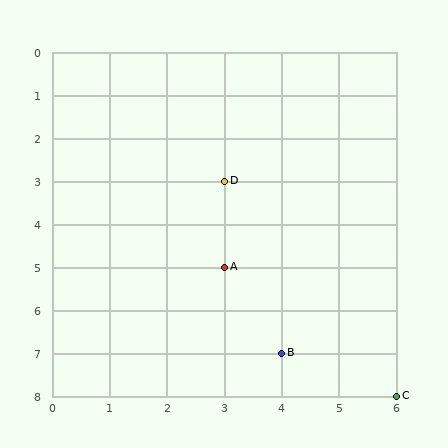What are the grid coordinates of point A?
Point A is at grid coordinates (3, 5).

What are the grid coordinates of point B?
Point B is at grid coordinates (4, 7).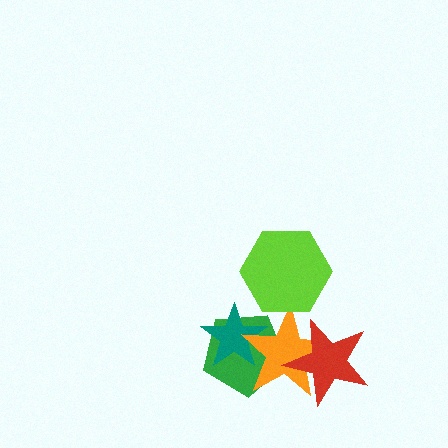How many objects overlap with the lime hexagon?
1 object overlaps with the lime hexagon.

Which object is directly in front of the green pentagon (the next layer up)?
The teal star is directly in front of the green pentagon.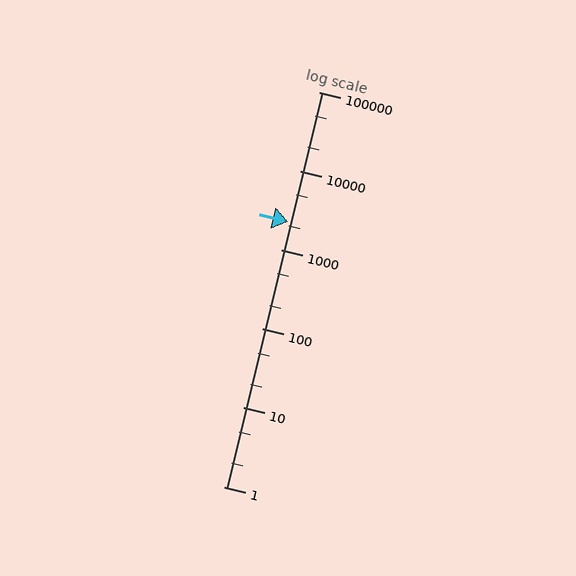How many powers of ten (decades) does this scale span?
The scale spans 5 decades, from 1 to 100000.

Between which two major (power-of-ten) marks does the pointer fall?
The pointer is between 1000 and 10000.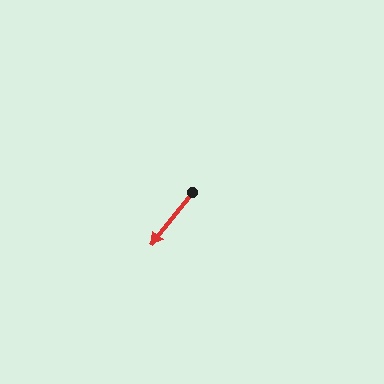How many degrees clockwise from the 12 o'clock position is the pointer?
Approximately 218 degrees.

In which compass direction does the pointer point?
Southwest.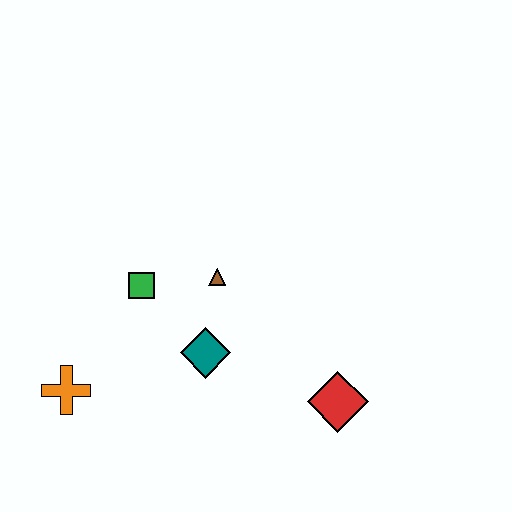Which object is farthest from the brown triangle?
The orange cross is farthest from the brown triangle.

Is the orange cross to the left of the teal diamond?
Yes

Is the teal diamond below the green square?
Yes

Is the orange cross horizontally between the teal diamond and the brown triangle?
No